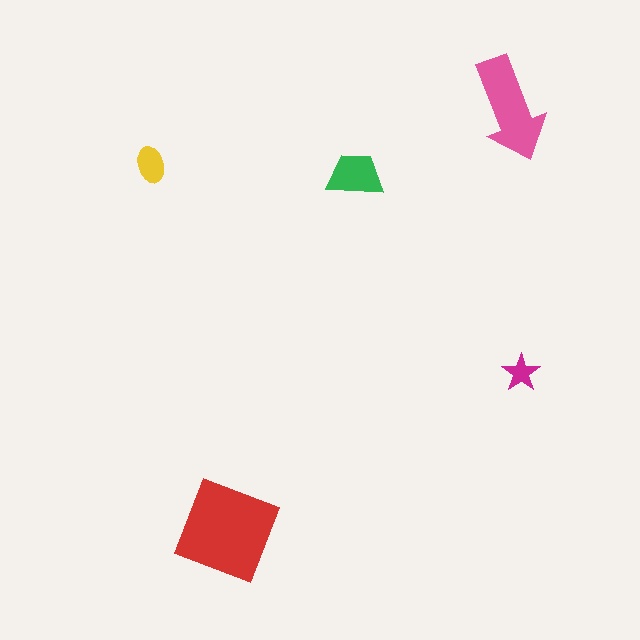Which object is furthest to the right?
The magenta star is rightmost.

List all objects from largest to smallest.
The red square, the pink arrow, the green trapezoid, the yellow ellipse, the magenta star.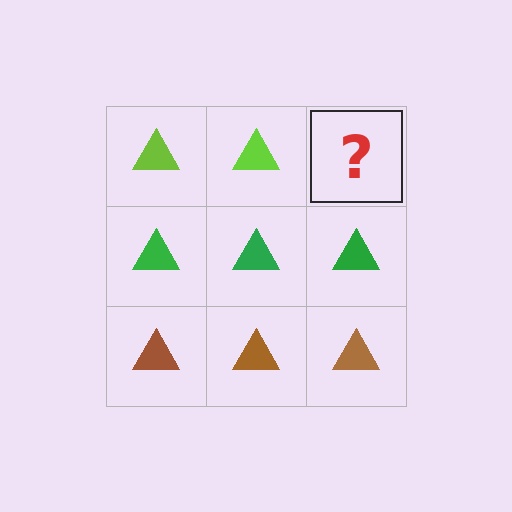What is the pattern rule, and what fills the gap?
The rule is that each row has a consistent color. The gap should be filled with a lime triangle.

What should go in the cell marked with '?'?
The missing cell should contain a lime triangle.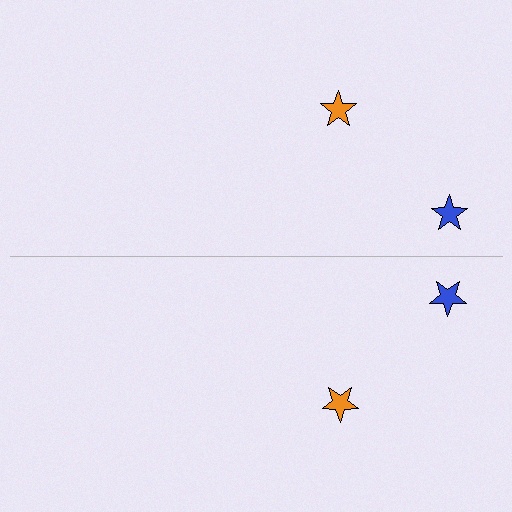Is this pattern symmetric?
Yes, this pattern has bilateral (reflection) symmetry.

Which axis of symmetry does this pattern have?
The pattern has a horizontal axis of symmetry running through the center of the image.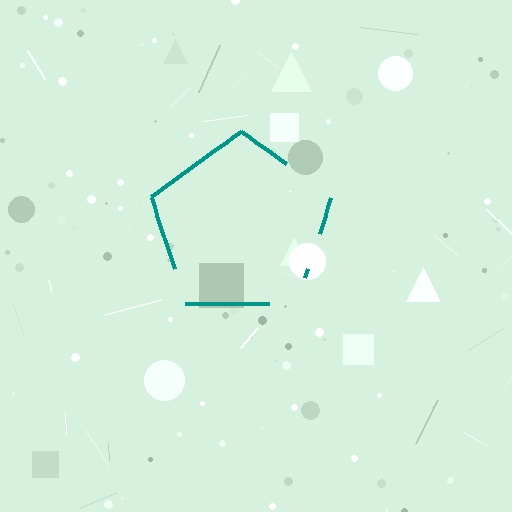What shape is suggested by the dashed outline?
The dashed outline suggests a pentagon.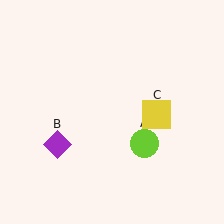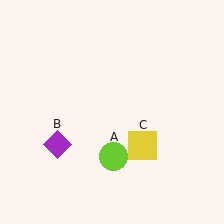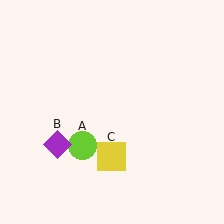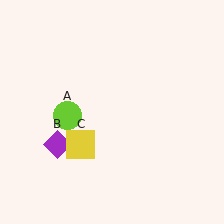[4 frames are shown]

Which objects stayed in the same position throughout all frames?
Purple diamond (object B) remained stationary.